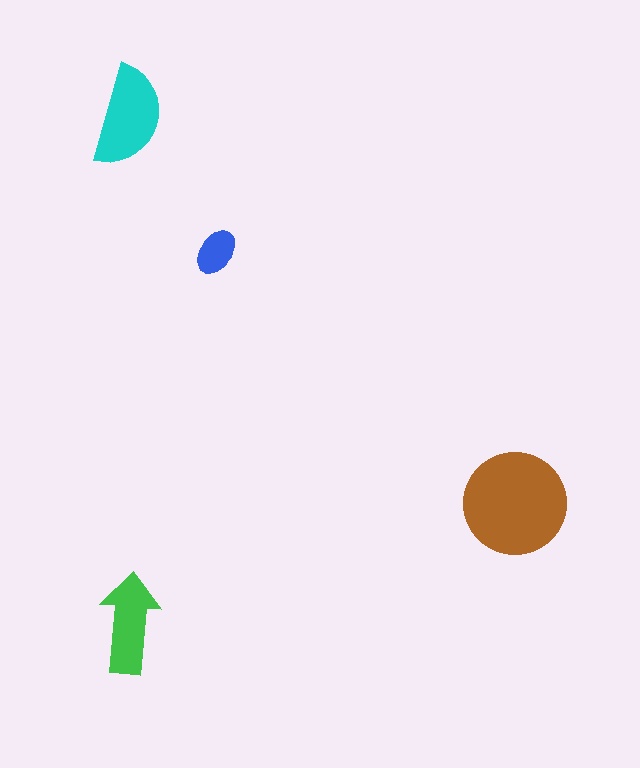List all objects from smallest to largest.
The blue ellipse, the green arrow, the cyan semicircle, the brown circle.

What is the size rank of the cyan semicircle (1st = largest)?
2nd.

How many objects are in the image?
There are 4 objects in the image.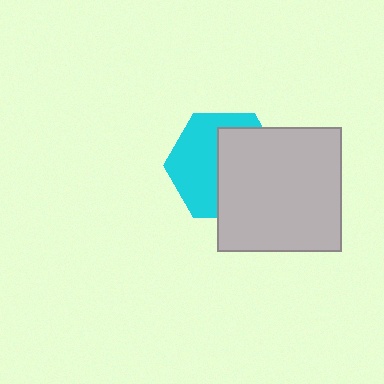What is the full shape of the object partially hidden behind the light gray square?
The partially hidden object is a cyan hexagon.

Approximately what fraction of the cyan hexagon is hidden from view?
Roughly 51% of the cyan hexagon is hidden behind the light gray square.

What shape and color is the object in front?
The object in front is a light gray square.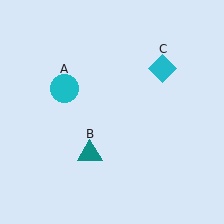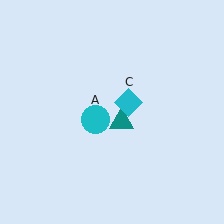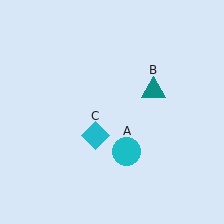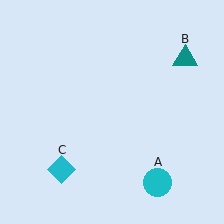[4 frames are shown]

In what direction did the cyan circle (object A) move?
The cyan circle (object A) moved down and to the right.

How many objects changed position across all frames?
3 objects changed position: cyan circle (object A), teal triangle (object B), cyan diamond (object C).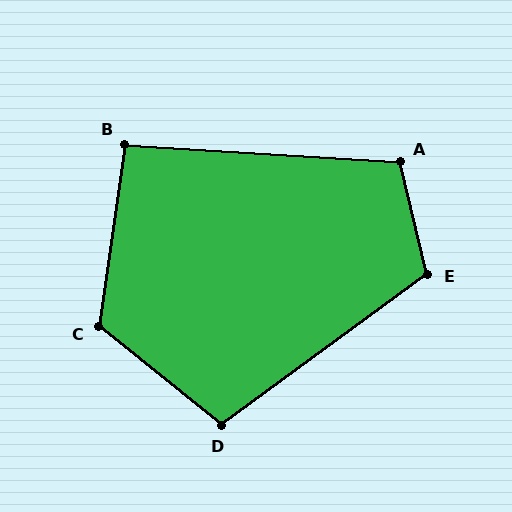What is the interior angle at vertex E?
Approximately 113 degrees (obtuse).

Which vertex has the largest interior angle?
C, at approximately 121 degrees.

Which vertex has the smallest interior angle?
B, at approximately 95 degrees.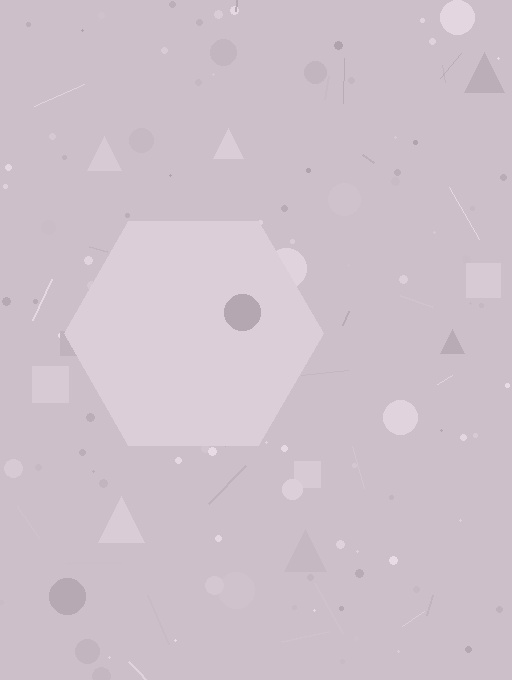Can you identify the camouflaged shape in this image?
The camouflaged shape is a hexagon.